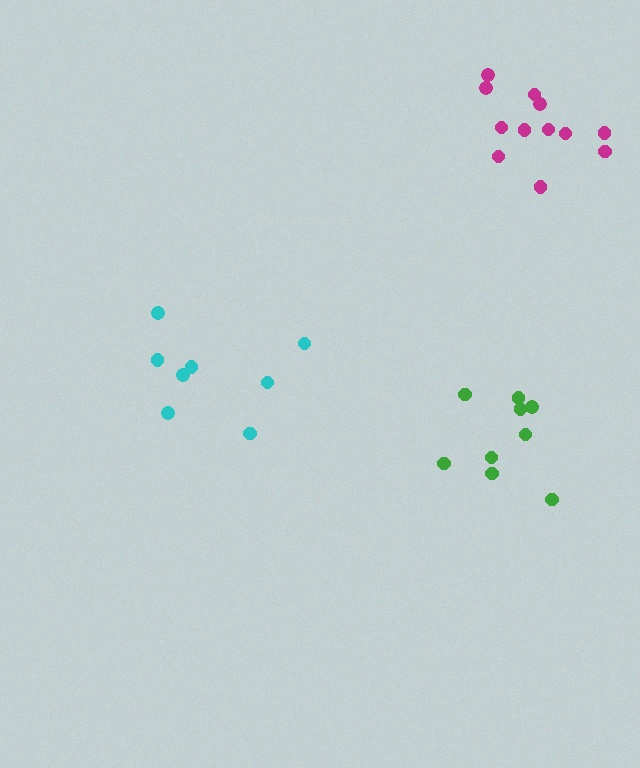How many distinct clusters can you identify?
There are 3 distinct clusters.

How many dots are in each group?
Group 1: 8 dots, Group 2: 12 dots, Group 3: 9 dots (29 total).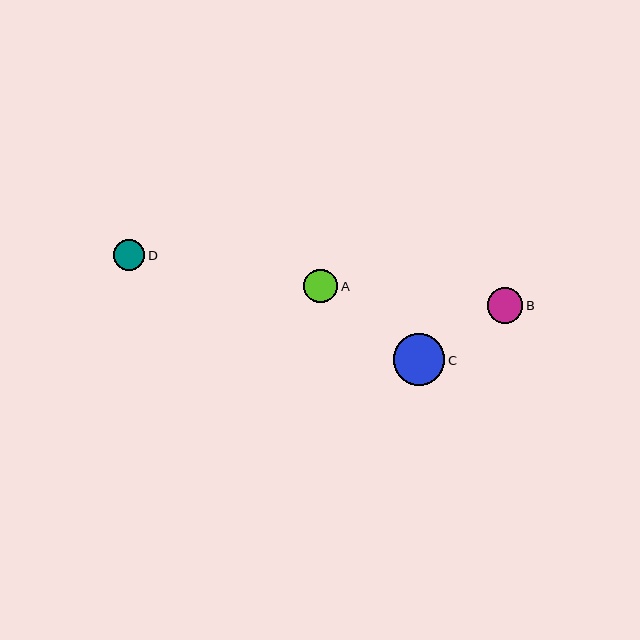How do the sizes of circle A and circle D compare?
Circle A and circle D are approximately the same size.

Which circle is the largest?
Circle C is the largest with a size of approximately 52 pixels.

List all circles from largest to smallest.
From largest to smallest: C, B, A, D.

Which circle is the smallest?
Circle D is the smallest with a size of approximately 31 pixels.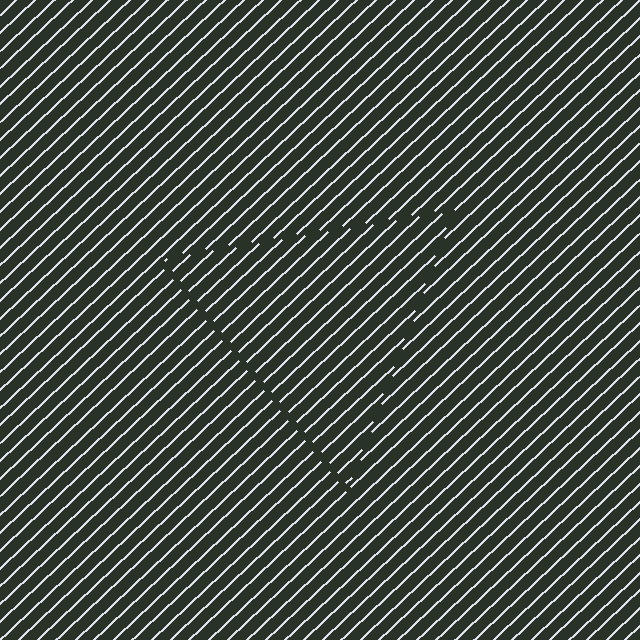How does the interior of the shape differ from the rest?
The interior of the shape contains the same grating, shifted by half a period — the contour is defined by the phase discontinuity where line-ends from the inner and outer gratings abut.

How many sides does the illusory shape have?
3 sides — the line-ends trace a triangle.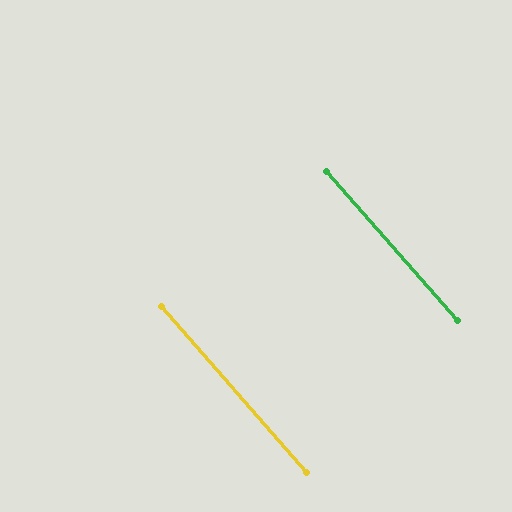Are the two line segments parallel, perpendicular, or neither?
Parallel — their directions differ by only 0.2°.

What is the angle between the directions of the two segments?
Approximately 0 degrees.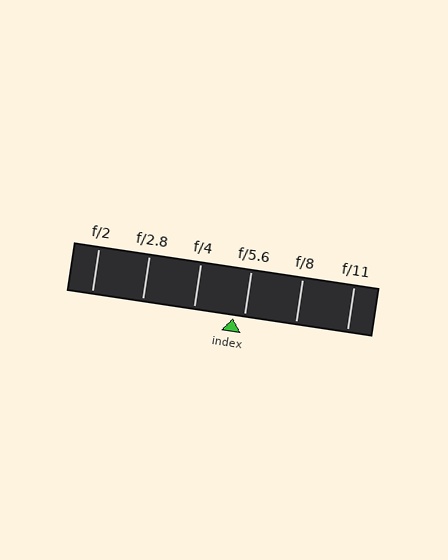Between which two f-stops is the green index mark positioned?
The index mark is between f/4 and f/5.6.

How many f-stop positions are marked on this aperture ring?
There are 6 f-stop positions marked.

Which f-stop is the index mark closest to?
The index mark is closest to f/5.6.